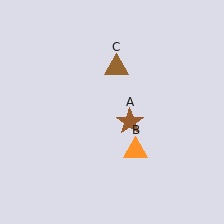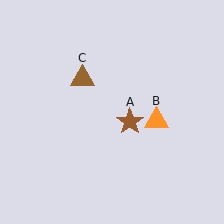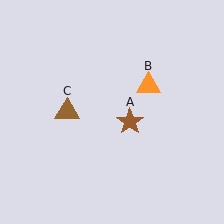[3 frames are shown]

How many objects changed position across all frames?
2 objects changed position: orange triangle (object B), brown triangle (object C).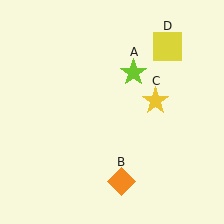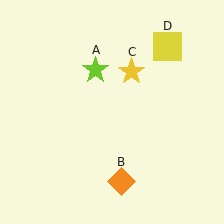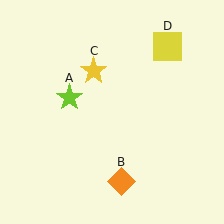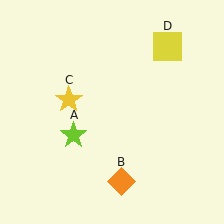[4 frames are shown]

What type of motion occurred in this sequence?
The lime star (object A), yellow star (object C) rotated counterclockwise around the center of the scene.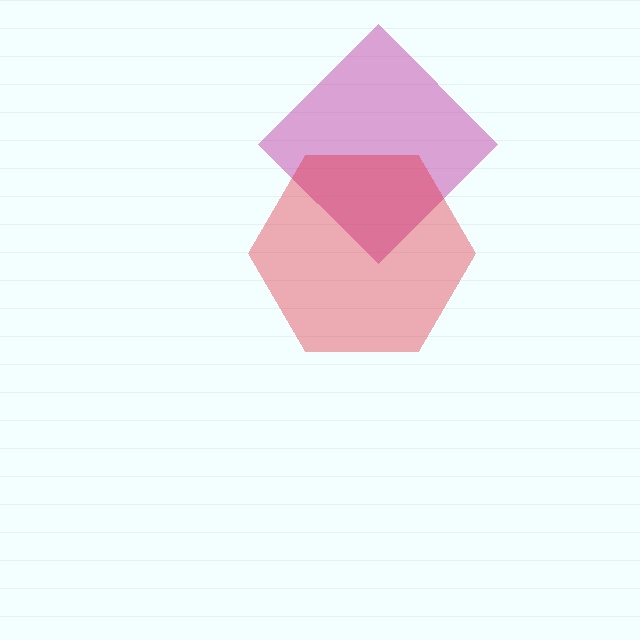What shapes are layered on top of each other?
The layered shapes are: a magenta diamond, a red hexagon.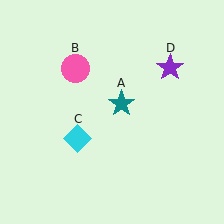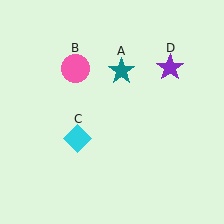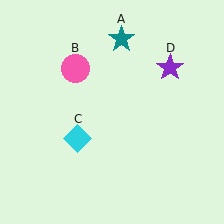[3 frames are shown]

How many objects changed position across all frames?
1 object changed position: teal star (object A).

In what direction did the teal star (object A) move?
The teal star (object A) moved up.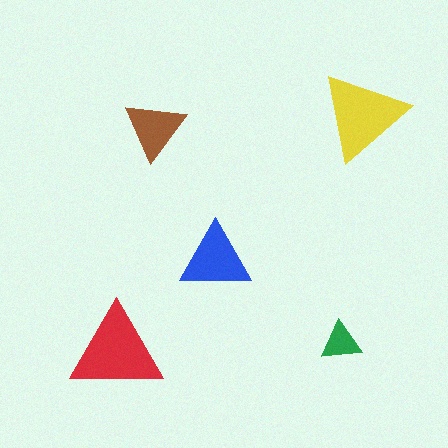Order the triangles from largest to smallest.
the red one, the yellow one, the blue one, the brown one, the green one.